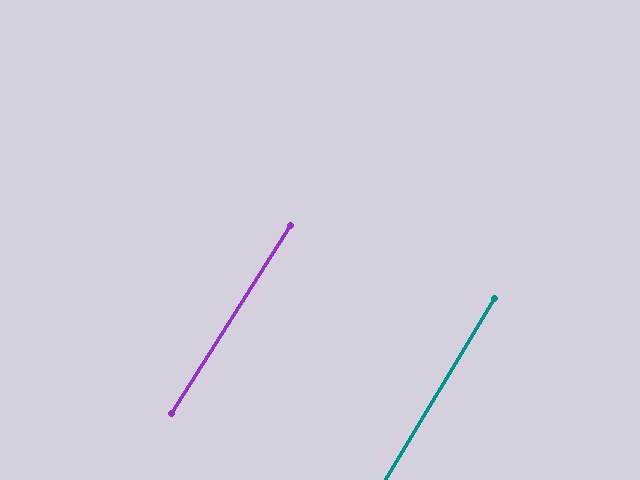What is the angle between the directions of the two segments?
Approximately 2 degrees.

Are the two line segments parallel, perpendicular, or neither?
Parallel — their directions differ by only 1.6°.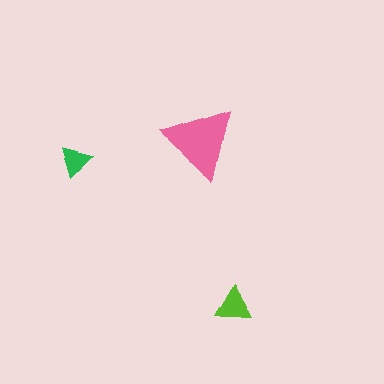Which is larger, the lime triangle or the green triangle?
The lime one.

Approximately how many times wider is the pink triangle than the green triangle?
About 2.5 times wider.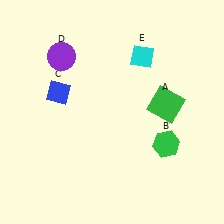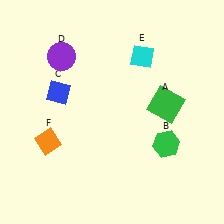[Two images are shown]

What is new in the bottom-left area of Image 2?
An orange diamond (F) was added in the bottom-left area of Image 2.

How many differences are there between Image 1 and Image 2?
There is 1 difference between the two images.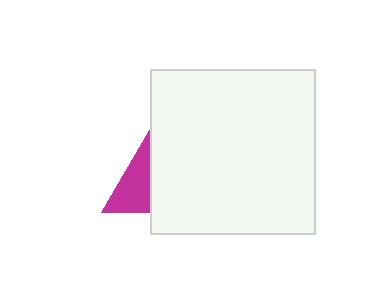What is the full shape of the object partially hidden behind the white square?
The partially hidden object is a magenta triangle.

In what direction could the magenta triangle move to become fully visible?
The magenta triangle could move left. That would shift it out from behind the white square entirely.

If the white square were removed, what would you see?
You would see the complete magenta triangle.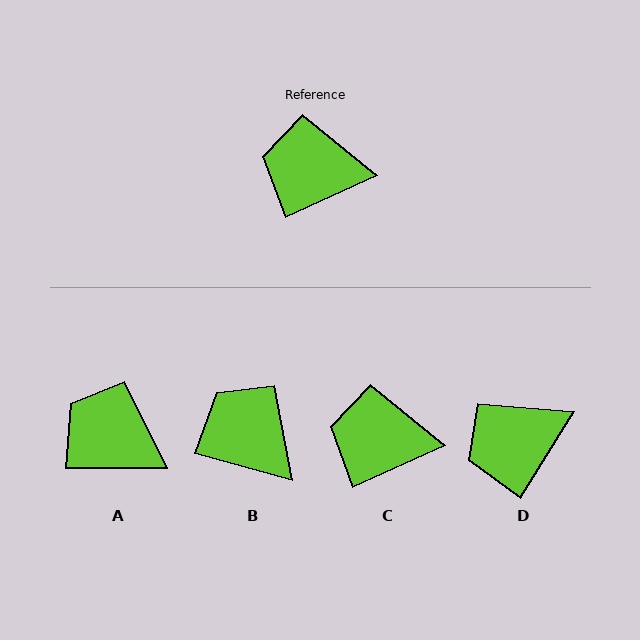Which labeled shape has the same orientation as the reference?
C.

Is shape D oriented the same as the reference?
No, it is off by about 34 degrees.